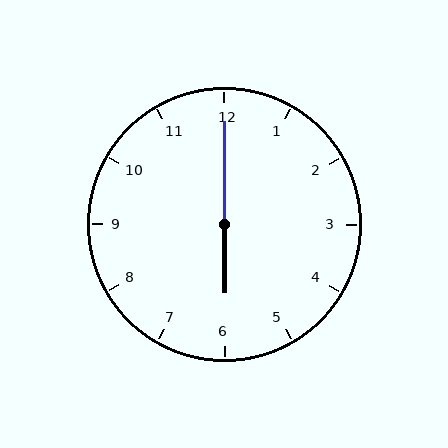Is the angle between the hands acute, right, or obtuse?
It is obtuse.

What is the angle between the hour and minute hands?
Approximately 180 degrees.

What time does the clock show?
6:00.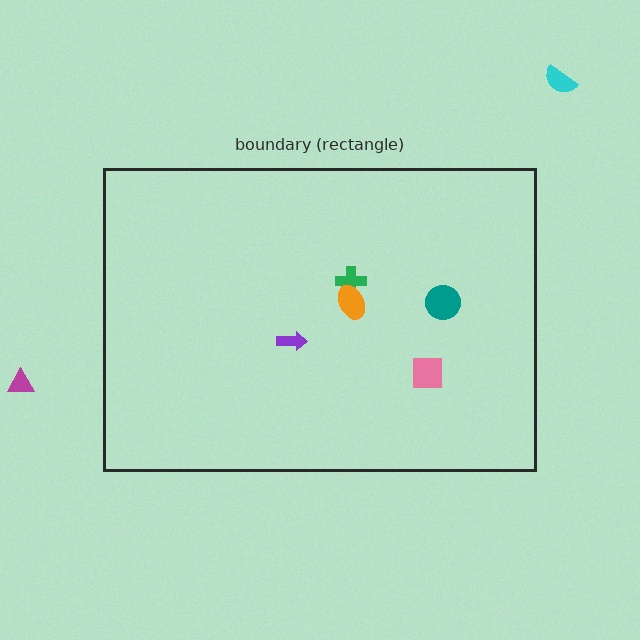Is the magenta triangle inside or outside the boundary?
Outside.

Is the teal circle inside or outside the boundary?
Inside.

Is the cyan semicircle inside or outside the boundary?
Outside.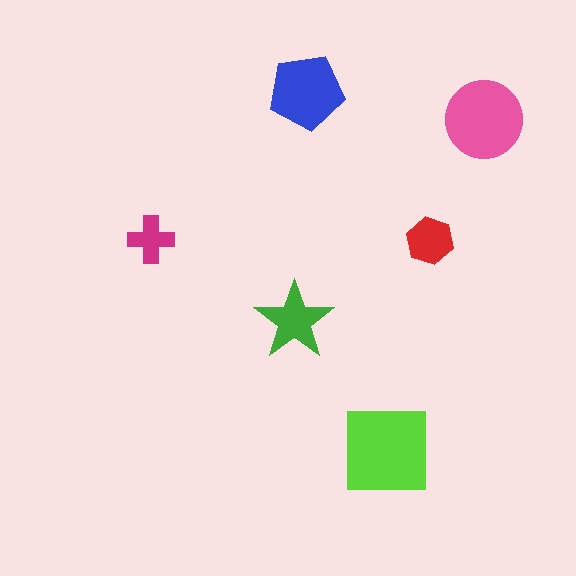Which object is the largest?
The lime square.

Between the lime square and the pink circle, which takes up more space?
The lime square.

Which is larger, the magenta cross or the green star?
The green star.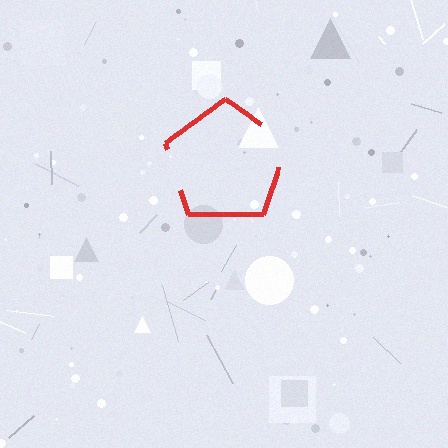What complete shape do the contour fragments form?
The contour fragments form a pentagon.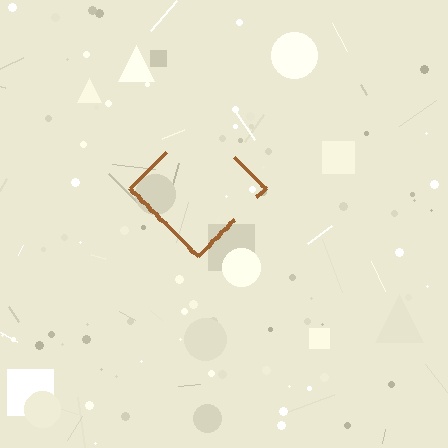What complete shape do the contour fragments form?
The contour fragments form a diamond.